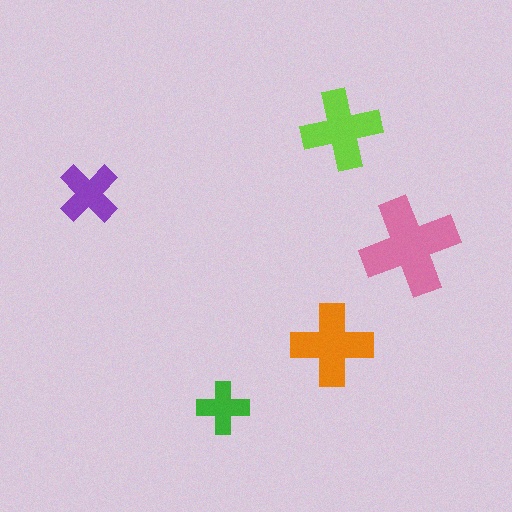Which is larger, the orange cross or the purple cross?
The orange one.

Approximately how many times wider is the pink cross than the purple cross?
About 1.5 times wider.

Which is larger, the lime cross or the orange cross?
The orange one.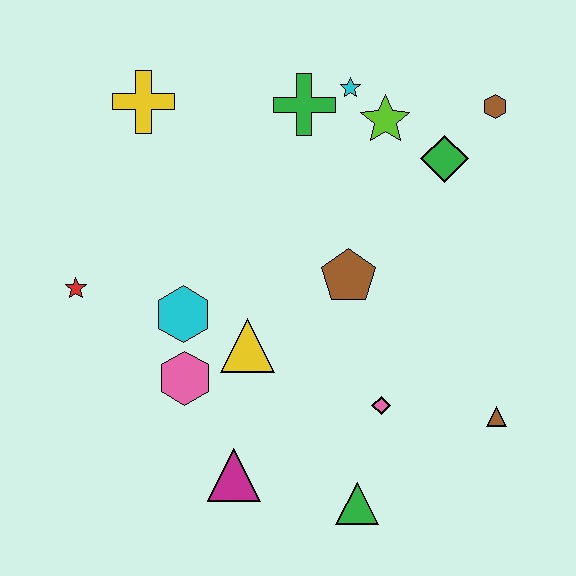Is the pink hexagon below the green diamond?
Yes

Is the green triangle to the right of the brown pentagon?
Yes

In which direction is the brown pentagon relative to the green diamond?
The brown pentagon is below the green diamond.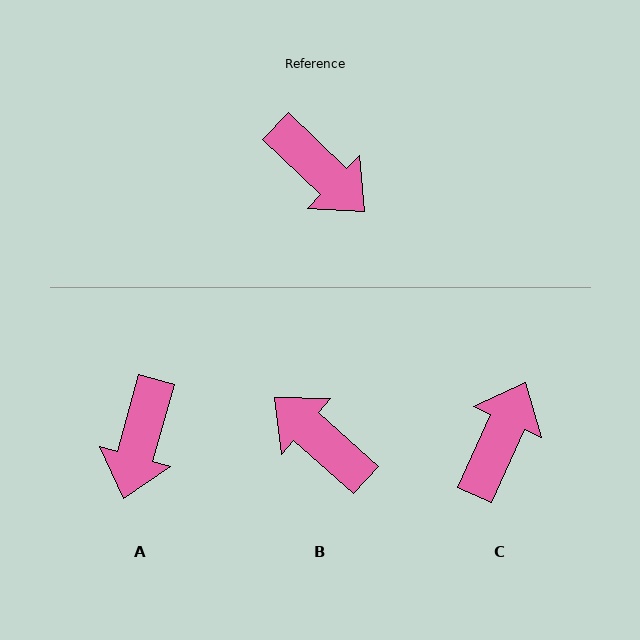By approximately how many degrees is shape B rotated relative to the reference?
Approximately 178 degrees clockwise.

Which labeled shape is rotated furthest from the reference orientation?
B, about 178 degrees away.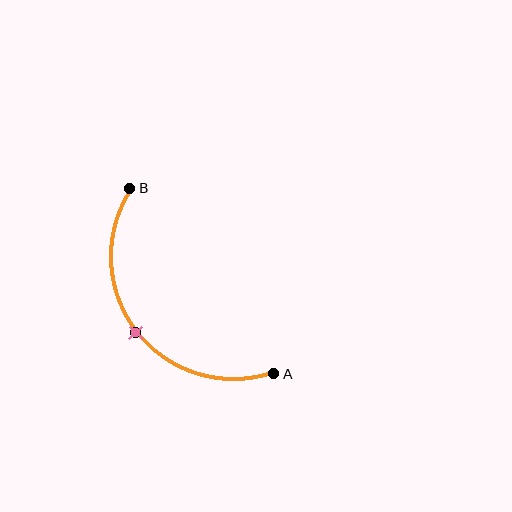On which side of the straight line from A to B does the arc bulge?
The arc bulges below and to the left of the straight line connecting A and B.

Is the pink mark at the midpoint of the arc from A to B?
Yes. The pink mark lies on the arc at equal arc-length from both A and B — it is the arc midpoint.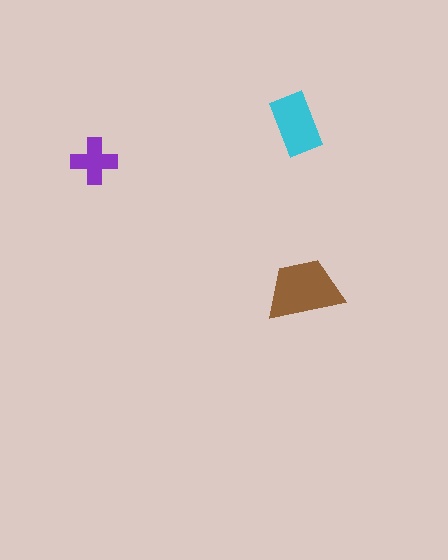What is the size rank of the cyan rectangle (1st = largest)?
2nd.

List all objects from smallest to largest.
The purple cross, the cyan rectangle, the brown trapezoid.